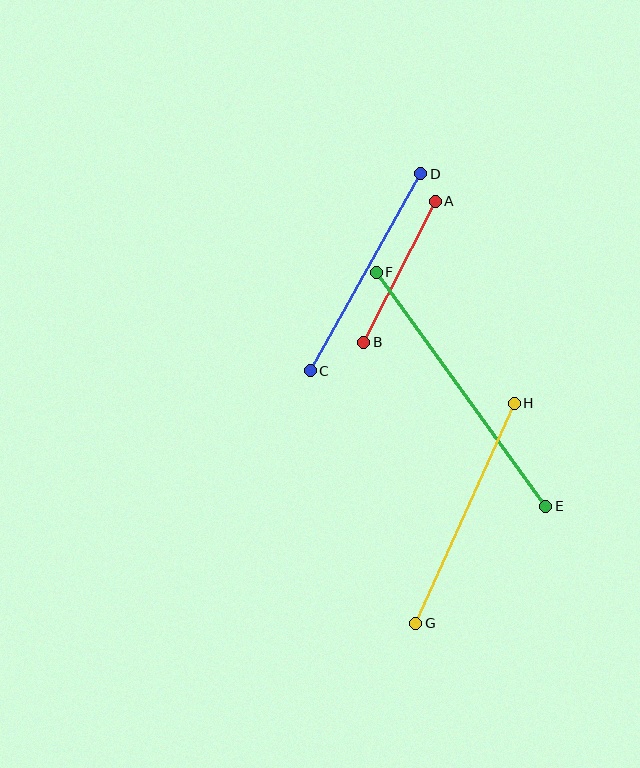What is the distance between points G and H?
The distance is approximately 241 pixels.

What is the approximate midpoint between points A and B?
The midpoint is at approximately (399, 272) pixels.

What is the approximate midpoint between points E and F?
The midpoint is at approximately (461, 389) pixels.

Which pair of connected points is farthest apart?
Points E and F are farthest apart.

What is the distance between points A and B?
The distance is approximately 158 pixels.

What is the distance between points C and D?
The distance is approximately 226 pixels.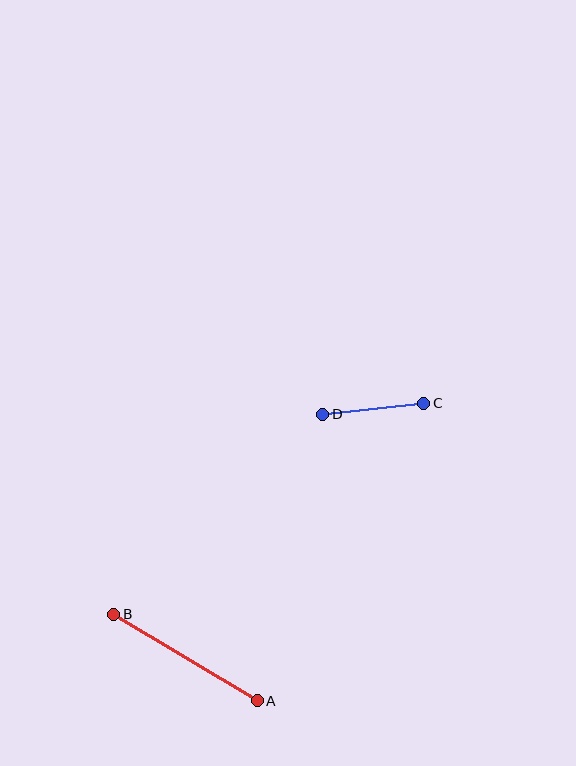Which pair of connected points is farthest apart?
Points A and B are farthest apart.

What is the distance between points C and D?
The distance is approximately 102 pixels.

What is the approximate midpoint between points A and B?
The midpoint is at approximately (186, 658) pixels.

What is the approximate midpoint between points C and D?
The midpoint is at approximately (373, 409) pixels.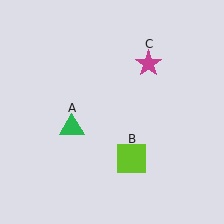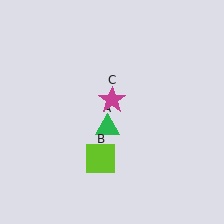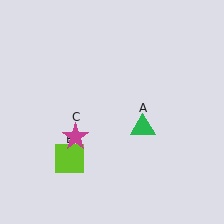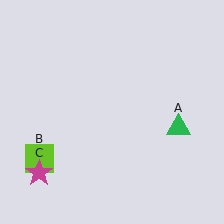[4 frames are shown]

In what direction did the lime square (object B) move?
The lime square (object B) moved left.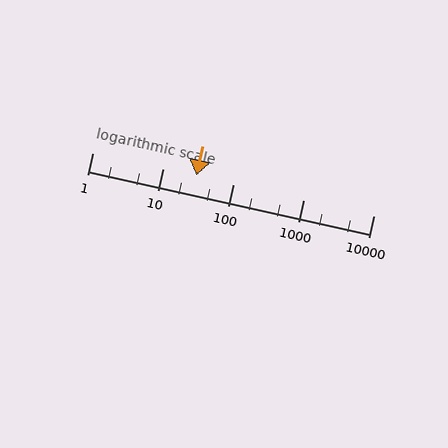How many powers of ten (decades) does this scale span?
The scale spans 4 decades, from 1 to 10000.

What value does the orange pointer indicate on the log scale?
The pointer indicates approximately 30.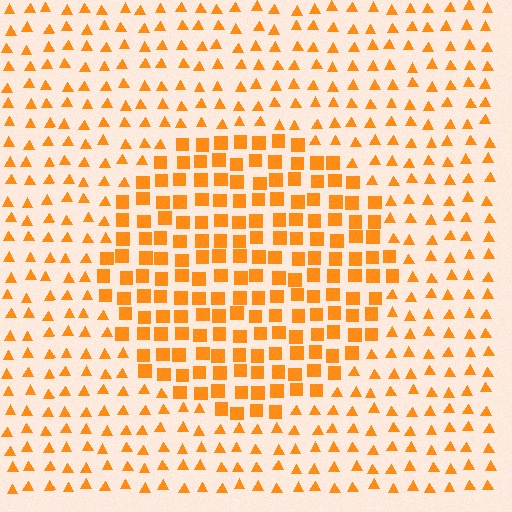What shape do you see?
I see a circle.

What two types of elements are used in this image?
The image uses squares inside the circle region and triangles outside it.